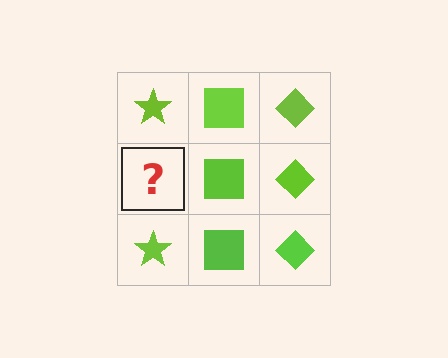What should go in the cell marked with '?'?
The missing cell should contain a lime star.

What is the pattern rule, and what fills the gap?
The rule is that each column has a consistent shape. The gap should be filled with a lime star.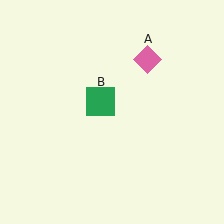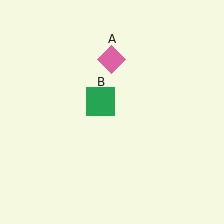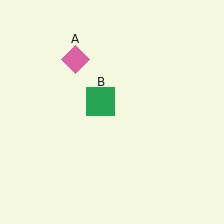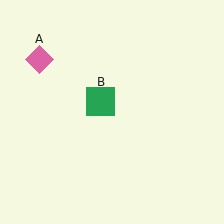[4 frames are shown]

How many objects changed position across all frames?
1 object changed position: pink diamond (object A).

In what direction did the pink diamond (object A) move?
The pink diamond (object A) moved left.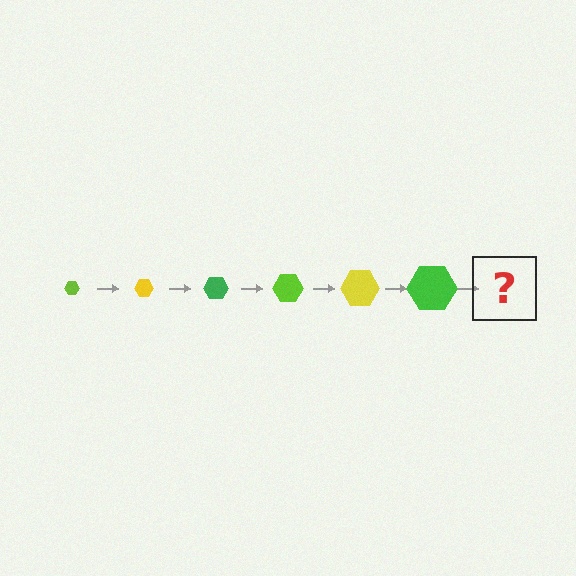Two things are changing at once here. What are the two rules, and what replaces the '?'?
The two rules are that the hexagon grows larger each step and the color cycles through lime, yellow, and green. The '?' should be a lime hexagon, larger than the previous one.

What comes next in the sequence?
The next element should be a lime hexagon, larger than the previous one.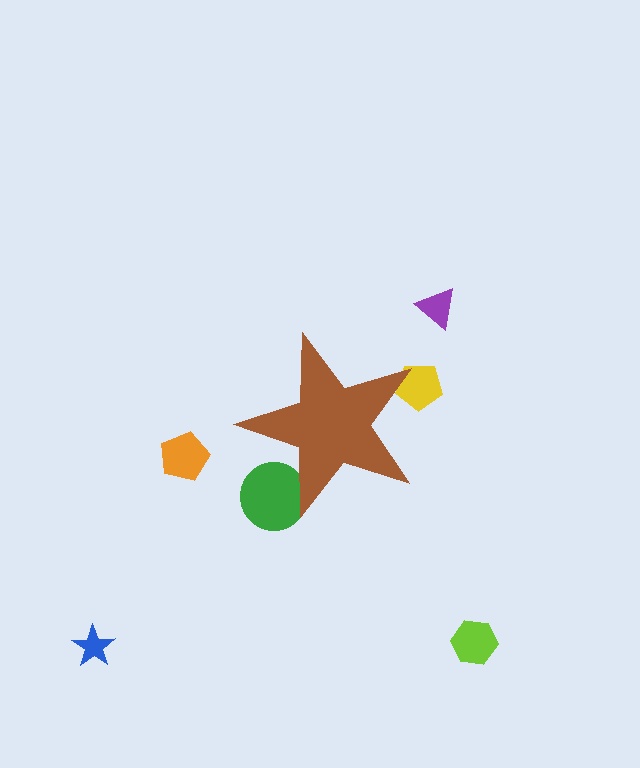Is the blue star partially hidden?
No, the blue star is fully visible.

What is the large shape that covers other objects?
A brown star.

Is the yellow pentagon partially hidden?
Yes, the yellow pentagon is partially hidden behind the brown star.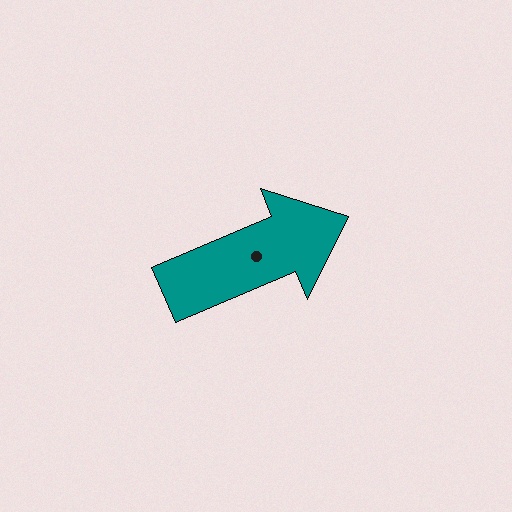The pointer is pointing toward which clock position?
Roughly 2 o'clock.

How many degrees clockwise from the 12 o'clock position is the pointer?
Approximately 67 degrees.